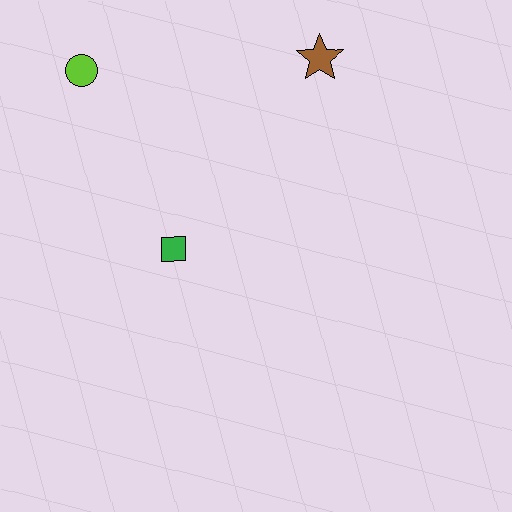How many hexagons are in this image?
There are no hexagons.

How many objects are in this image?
There are 3 objects.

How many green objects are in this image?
There is 1 green object.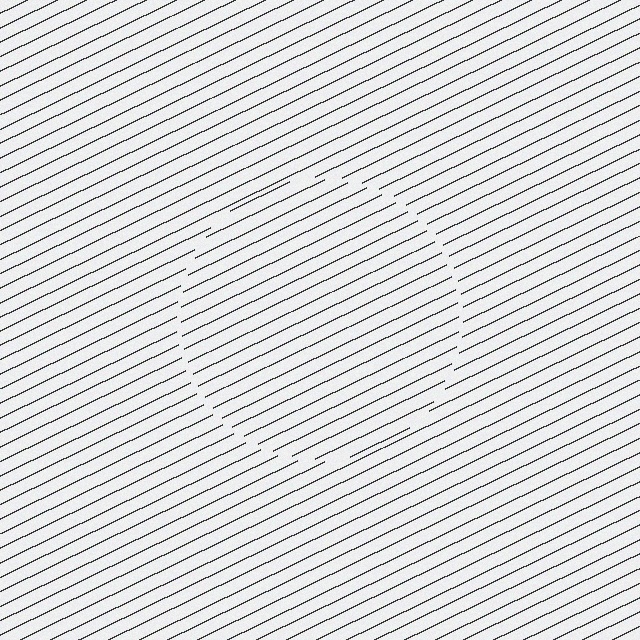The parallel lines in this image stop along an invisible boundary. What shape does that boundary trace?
An illusory circle. The interior of the shape contains the same grating, shifted by half a period — the contour is defined by the phase discontinuity where line-ends from the inner and outer gratings abut.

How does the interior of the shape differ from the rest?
The interior of the shape contains the same grating, shifted by half a period — the contour is defined by the phase discontinuity where line-ends from the inner and outer gratings abut.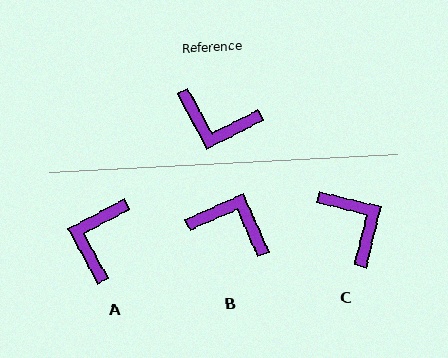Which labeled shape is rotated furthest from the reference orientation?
B, about 176 degrees away.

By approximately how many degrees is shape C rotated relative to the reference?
Approximately 138 degrees counter-clockwise.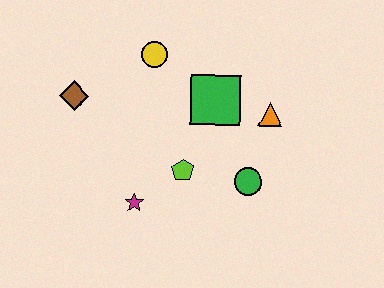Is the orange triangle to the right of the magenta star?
Yes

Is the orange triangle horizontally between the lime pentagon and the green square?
No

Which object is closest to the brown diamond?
The yellow circle is closest to the brown diamond.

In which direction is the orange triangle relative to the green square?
The orange triangle is to the right of the green square.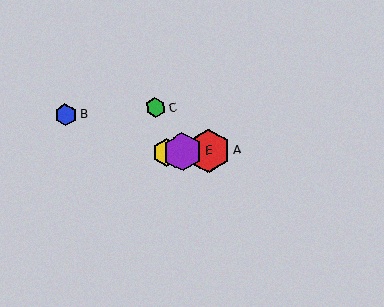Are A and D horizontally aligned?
Yes, both are at y≈151.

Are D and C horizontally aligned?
No, D is at y≈152 and C is at y≈108.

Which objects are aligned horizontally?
Objects A, D, E are aligned horizontally.